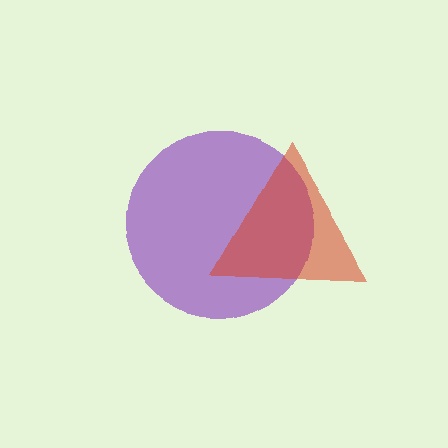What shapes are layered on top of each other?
The layered shapes are: a purple circle, a red triangle.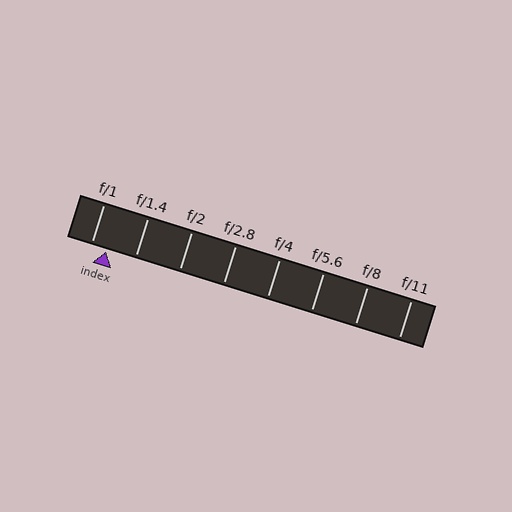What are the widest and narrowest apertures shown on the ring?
The widest aperture shown is f/1 and the narrowest is f/11.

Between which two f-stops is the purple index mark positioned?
The index mark is between f/1 and f/1.4.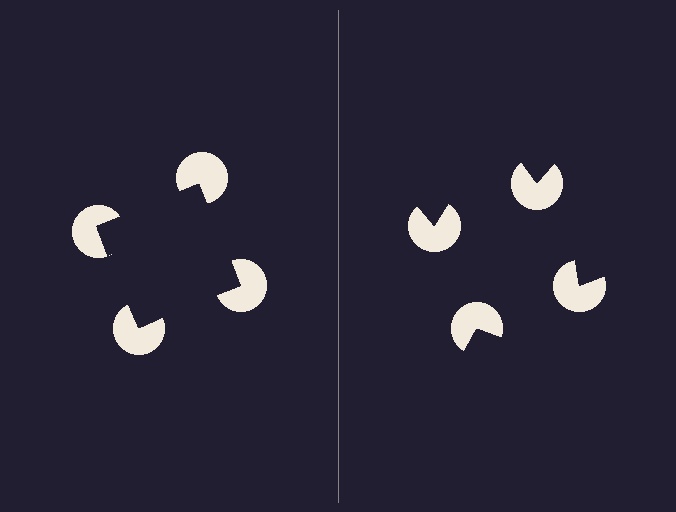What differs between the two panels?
The pac-man discs are positioned identically on both sides; only the wedge orientations differ. On the left they align to a square; on the right they are misaligned.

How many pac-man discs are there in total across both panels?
8 — 4 on each side.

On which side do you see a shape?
An illusory square appears on the left side. On the right side the wedge cuts are rotated, so no coherent shape forms.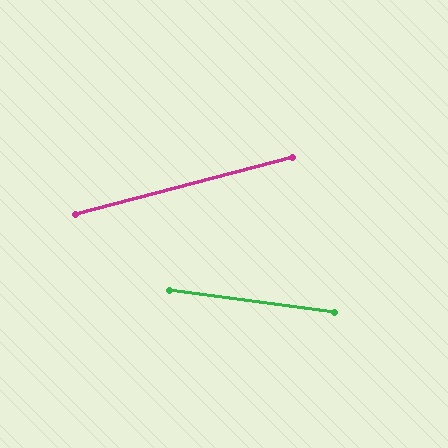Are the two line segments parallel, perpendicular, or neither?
Neither parallel nor perpendicular — they differ by about 22°.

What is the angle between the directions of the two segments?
Approximately 22 degrees.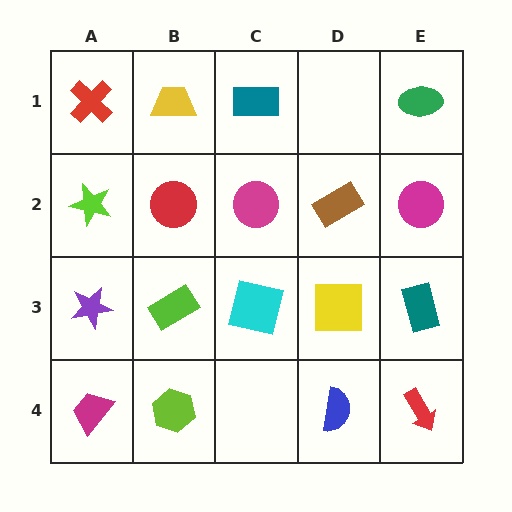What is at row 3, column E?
A teal rectangle.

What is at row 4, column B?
A lime hexagon.